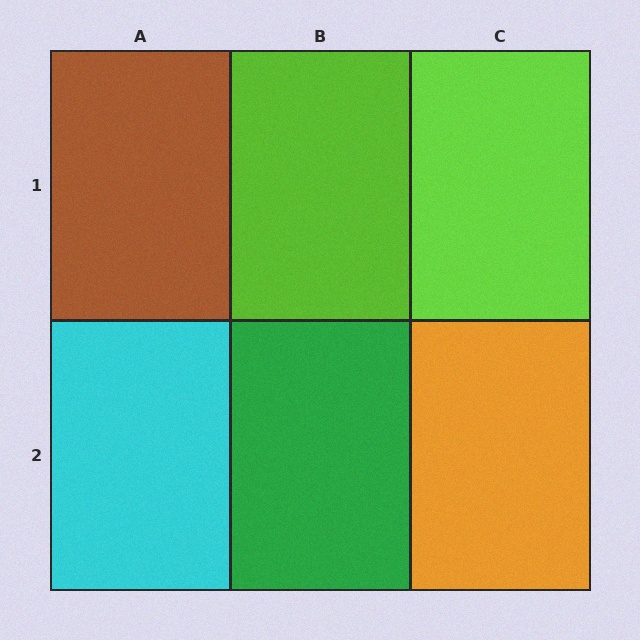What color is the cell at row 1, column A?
Brown.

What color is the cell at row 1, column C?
Lime.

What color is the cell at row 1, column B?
Lime.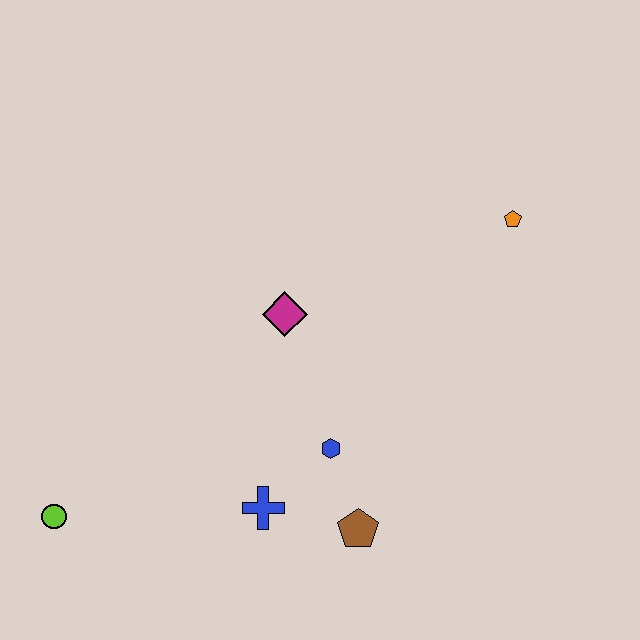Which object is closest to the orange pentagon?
The magenta diamond is closest to the orange pentagon.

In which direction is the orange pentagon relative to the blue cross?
The orange pentagon is above the blue cross.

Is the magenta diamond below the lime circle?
No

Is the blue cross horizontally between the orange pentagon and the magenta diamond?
No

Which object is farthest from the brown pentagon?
The orange pentagon is farthest from the brown pentagon.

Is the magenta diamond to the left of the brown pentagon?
Yes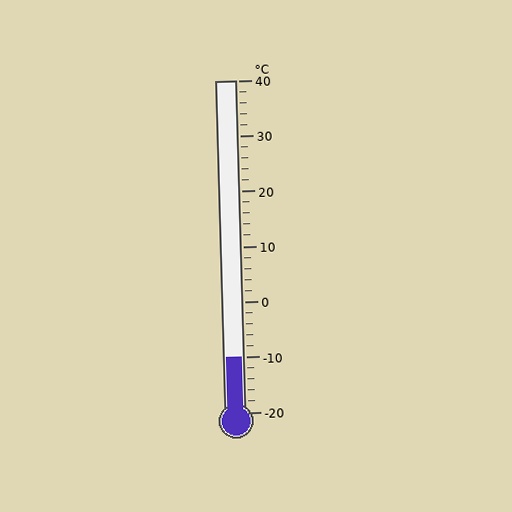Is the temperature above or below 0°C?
The temperature is below 0°C.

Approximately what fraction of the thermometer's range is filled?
The thermometer is filled to approximately 15% of its range.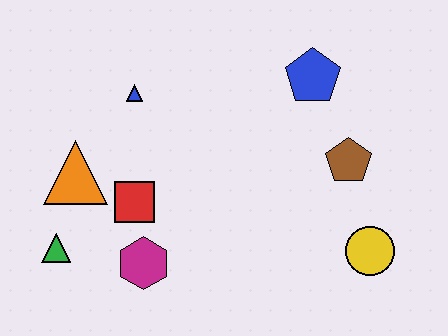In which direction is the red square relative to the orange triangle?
The red square is to the right of the orange triangle.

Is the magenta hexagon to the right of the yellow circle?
No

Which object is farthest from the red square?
The yellow circle is farthest from the red square.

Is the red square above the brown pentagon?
No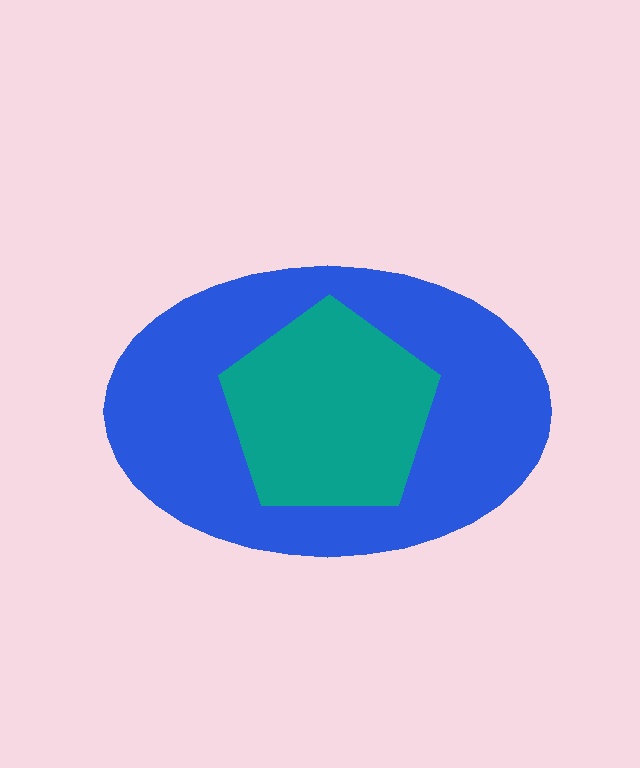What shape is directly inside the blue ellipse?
The teal pentagon.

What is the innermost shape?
The teal pentagon.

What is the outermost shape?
The blue ellipse.